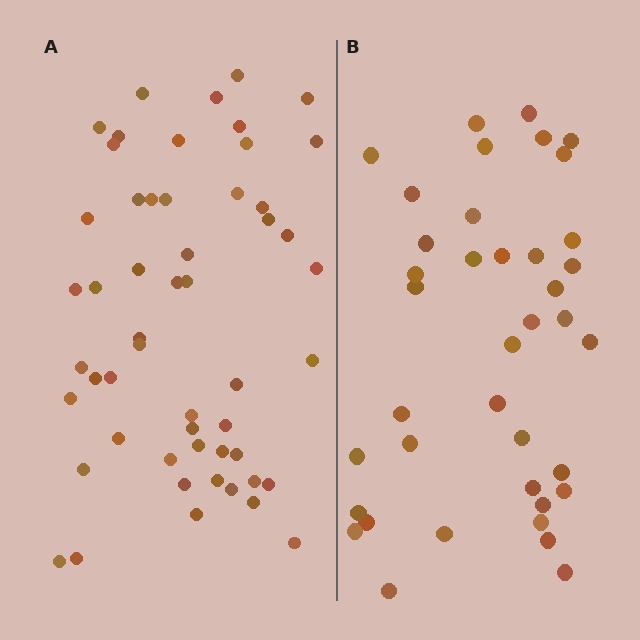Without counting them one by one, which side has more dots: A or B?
Region A (the left region) has more dots.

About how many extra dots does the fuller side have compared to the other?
Region A has approximately 15 more dots than region B.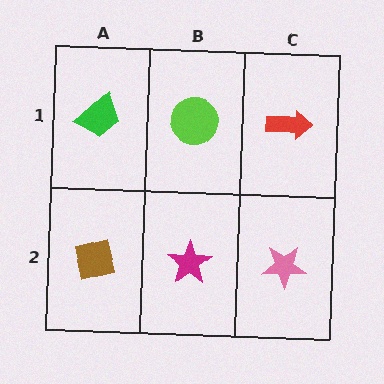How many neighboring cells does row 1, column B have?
3.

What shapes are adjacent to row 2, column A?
A green trapezoid (row 1, column A), a magenta star (row 2, column B).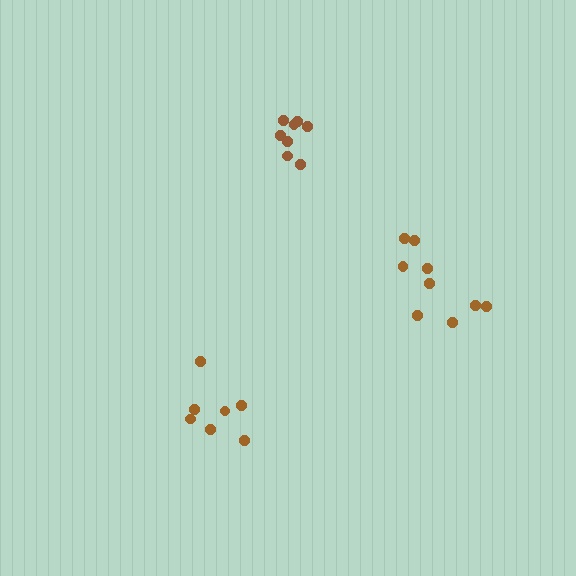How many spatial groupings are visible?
There are 3 spatial groupings.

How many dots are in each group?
Group 1: 8 dots, Group 2: 9 dots, Group 3: 7 dots (24 total).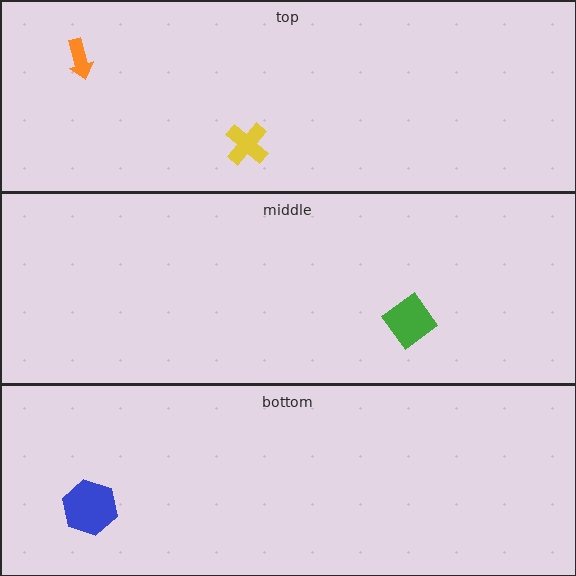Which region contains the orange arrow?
The top region.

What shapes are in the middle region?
The green diamond.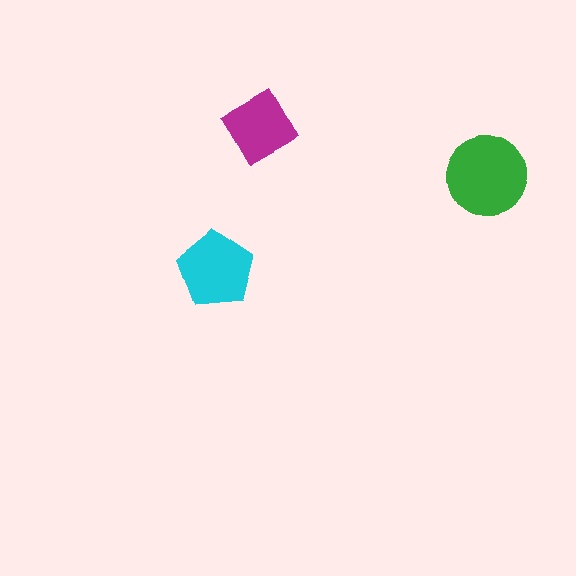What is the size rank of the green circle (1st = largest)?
1st.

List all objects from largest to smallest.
The green circle, the cyan pentagon, the magenta diamond.